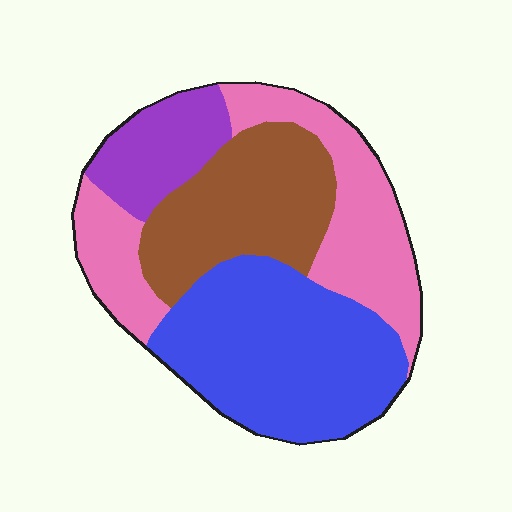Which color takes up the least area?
Purple, at roughly 10%.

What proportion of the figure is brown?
Brown covers about 25% of the figure.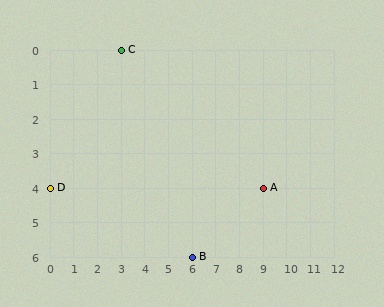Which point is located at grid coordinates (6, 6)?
Point B is at (6, 6).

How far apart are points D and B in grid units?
Points D and B are 6 columns and 2 rows apart (about 6.3 grid units diagonally).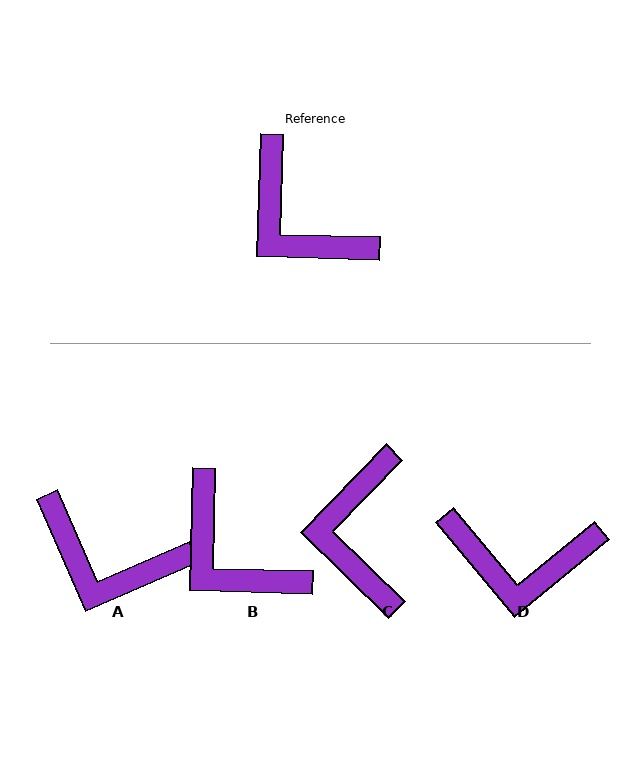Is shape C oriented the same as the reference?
No, it is off by about 43 degrees.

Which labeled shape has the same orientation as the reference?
B.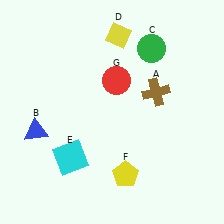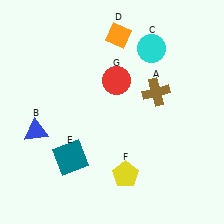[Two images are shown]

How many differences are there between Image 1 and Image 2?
There are 3 differences between the two images.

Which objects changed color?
C changed from green to cyan. D changed from yellow to orange. E changed from cyan to teal.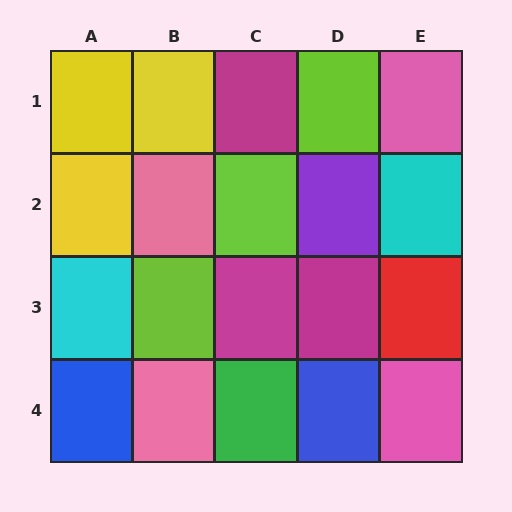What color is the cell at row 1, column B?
Yellow.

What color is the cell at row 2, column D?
Purple.